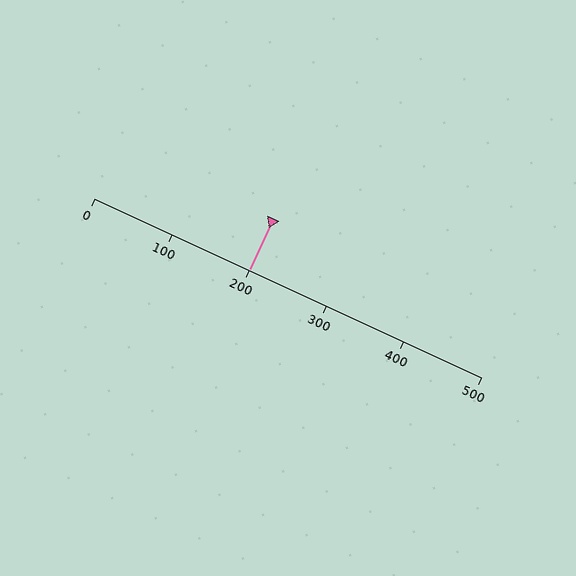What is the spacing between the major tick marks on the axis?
The major ticks are spaced 100 apart.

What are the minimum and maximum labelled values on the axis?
The axis runs from 0 to 500.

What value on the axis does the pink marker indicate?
The marker indicates approximately 200.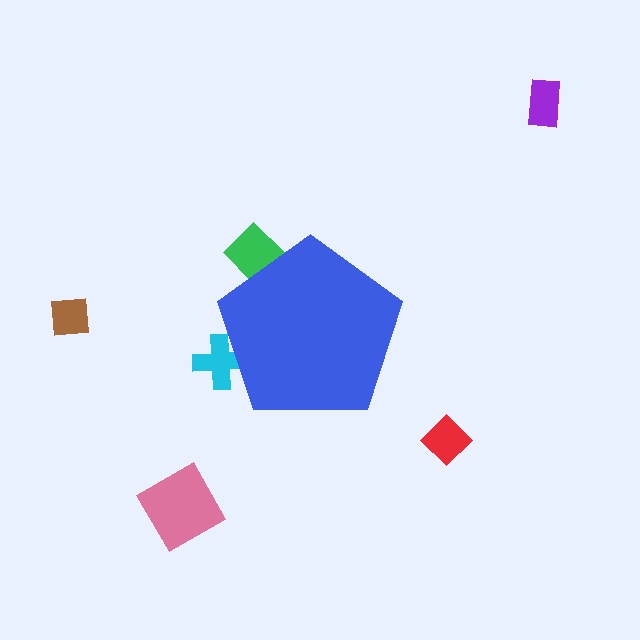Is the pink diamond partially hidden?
No, the pink diamond is fully visible.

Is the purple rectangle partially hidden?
No, the purple rectangle is fully visible.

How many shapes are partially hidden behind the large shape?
2 shapes are partially hidden.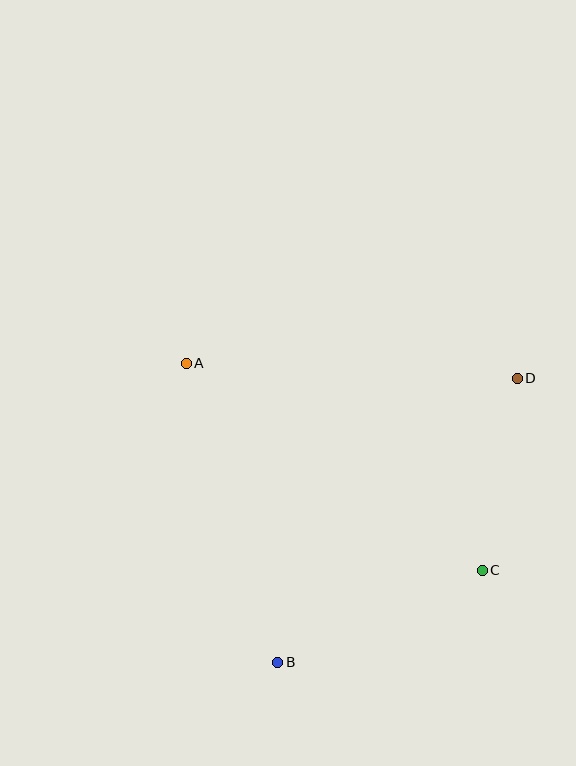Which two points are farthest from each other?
Points B and D are farthest from each other.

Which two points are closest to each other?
Points C and D are closest to each other.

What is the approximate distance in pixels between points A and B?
The distance between A and B is approximately 313 pixels.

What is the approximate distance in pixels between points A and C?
The distance between A and C is approximately 361 pixels.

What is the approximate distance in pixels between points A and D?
The distance between A and D is approximately 332 pixels.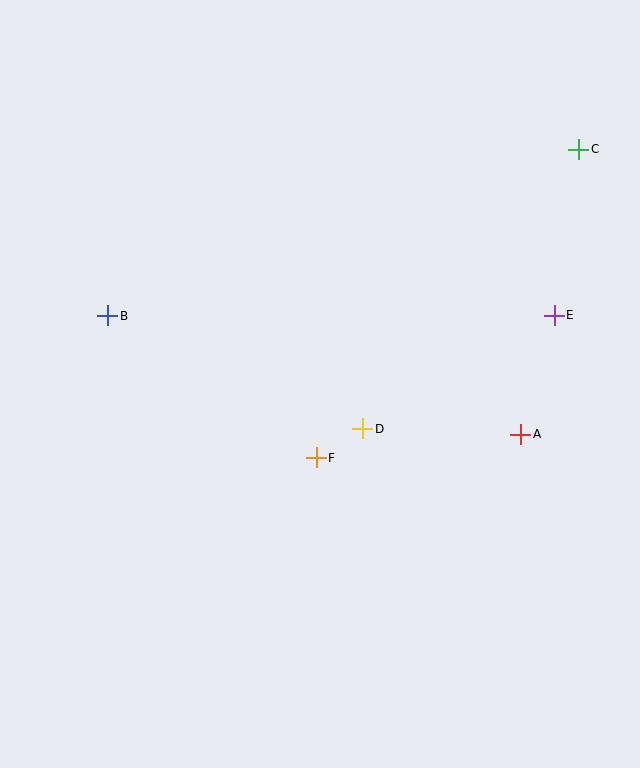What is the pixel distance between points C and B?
The distance between C and B is 499 pixels.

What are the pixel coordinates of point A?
Point A is at (521, 434).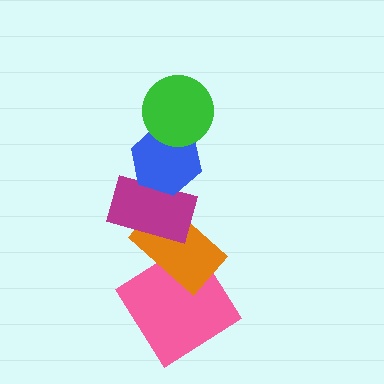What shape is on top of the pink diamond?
The orange rectangle is on top of the pink diamond.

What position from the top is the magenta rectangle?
The magenta rectangle is 3rd from the top.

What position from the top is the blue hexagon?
The blue hexagon is 2nd from the top.